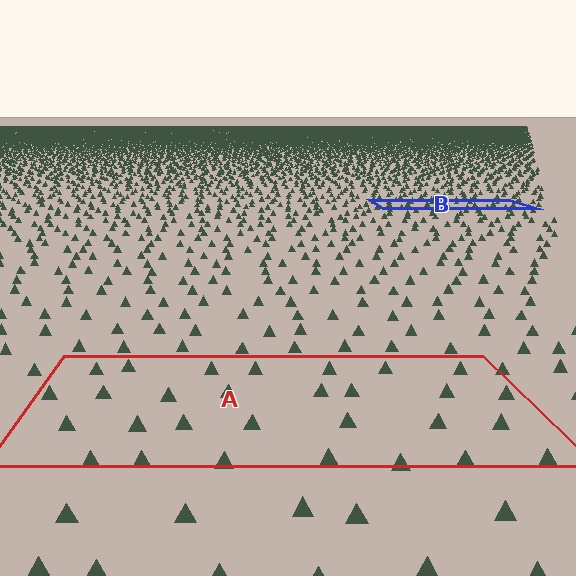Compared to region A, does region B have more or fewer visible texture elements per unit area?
Region B has more texture elements per unit area — they are packed more densely because it is farther away.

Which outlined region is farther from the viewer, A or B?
Region B is farther from the viewer — the texture elements inside it appear smaller and more densely packed.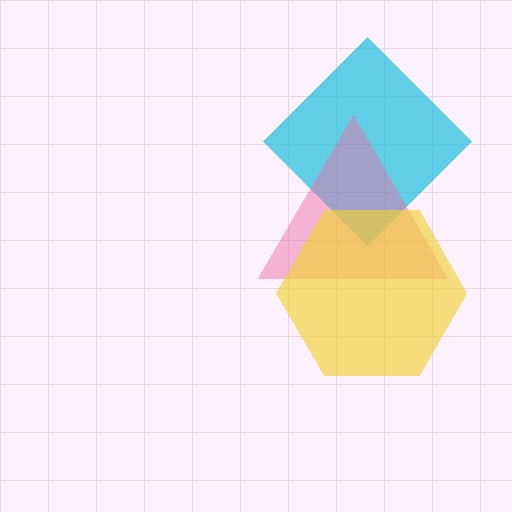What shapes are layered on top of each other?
The layered shapes are: a cyan diamond, a pink triangle, a yellow hexagon.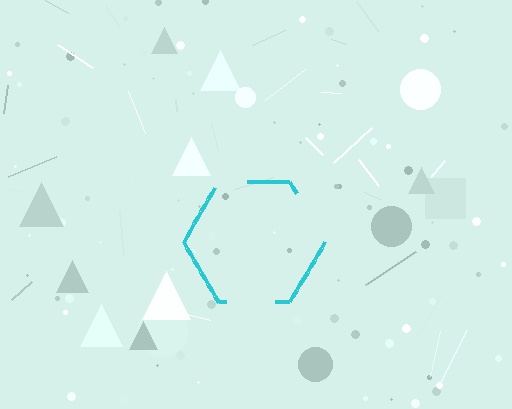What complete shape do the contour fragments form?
The contour fragments form a hexagon.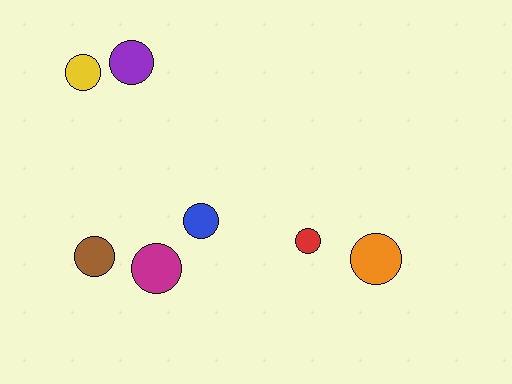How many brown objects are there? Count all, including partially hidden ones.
There is 1 brown object.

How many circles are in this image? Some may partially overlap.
There are 7 circles.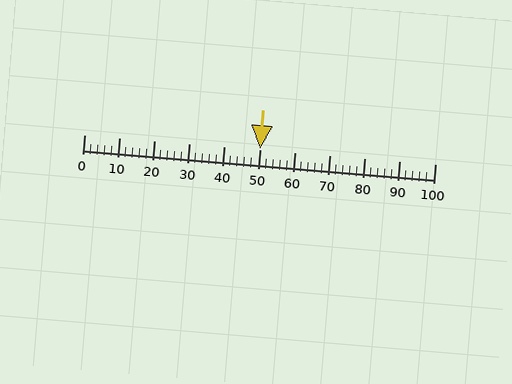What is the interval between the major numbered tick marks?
The major tick marks are spaced 10 units apart.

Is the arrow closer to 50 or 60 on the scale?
The arrow is closer to 50.